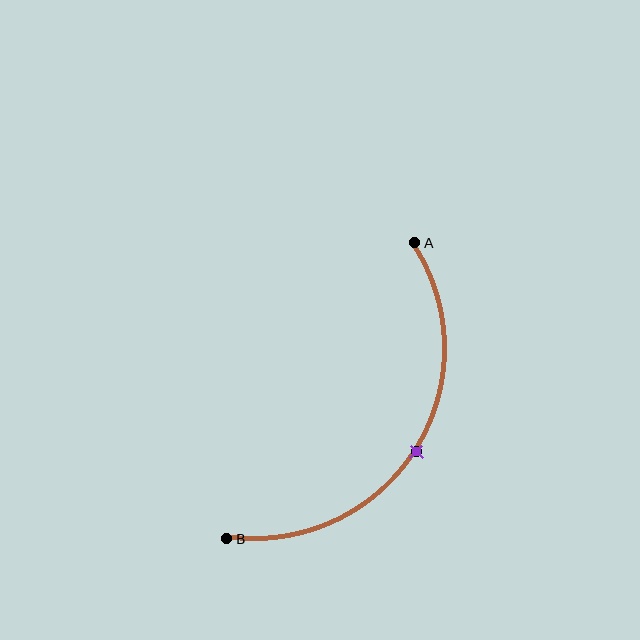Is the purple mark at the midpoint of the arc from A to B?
Yes. The purple mark lies on the arc at equal arc-length from both A and B — it is the arc midpoint.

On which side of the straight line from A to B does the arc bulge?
The arc bulges to the right of the straight line connecting A and B.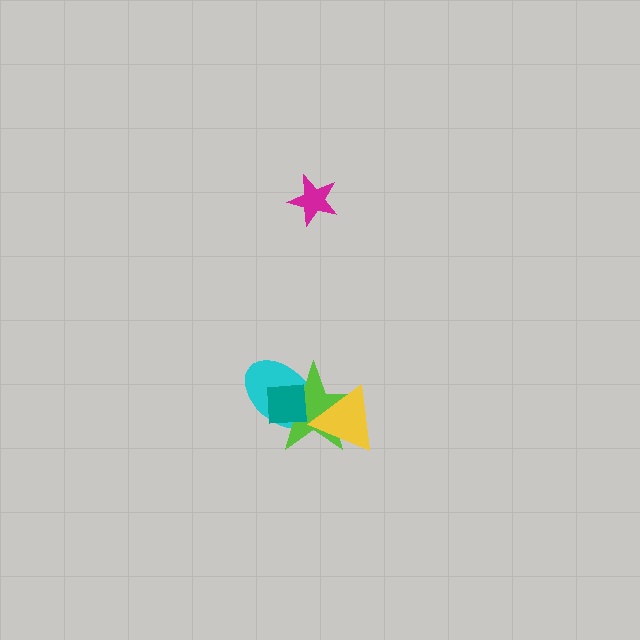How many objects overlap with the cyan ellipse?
3 objects overlap with the cyan ellipse.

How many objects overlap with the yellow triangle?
2 objects overlap with the yellow triangle.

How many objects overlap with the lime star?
3 objects overlap with the lime star.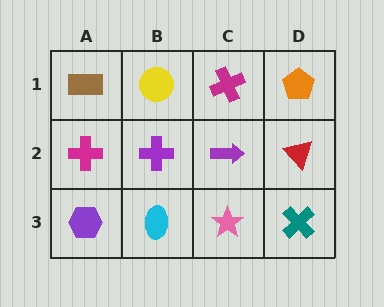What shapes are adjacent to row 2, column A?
A brown rectangle (row 1, column A), a purple hexagon (row 3, column A), a purple cross (row 2, column B).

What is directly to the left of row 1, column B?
A brown rectangle.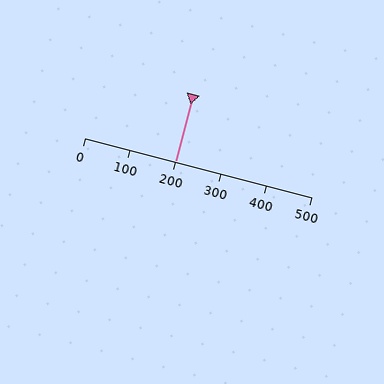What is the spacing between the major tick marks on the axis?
The major ticks are spaced 100 apart.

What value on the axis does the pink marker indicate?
The marker indicates approximately 200.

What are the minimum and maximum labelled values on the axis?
The axis runs from 0 to 500.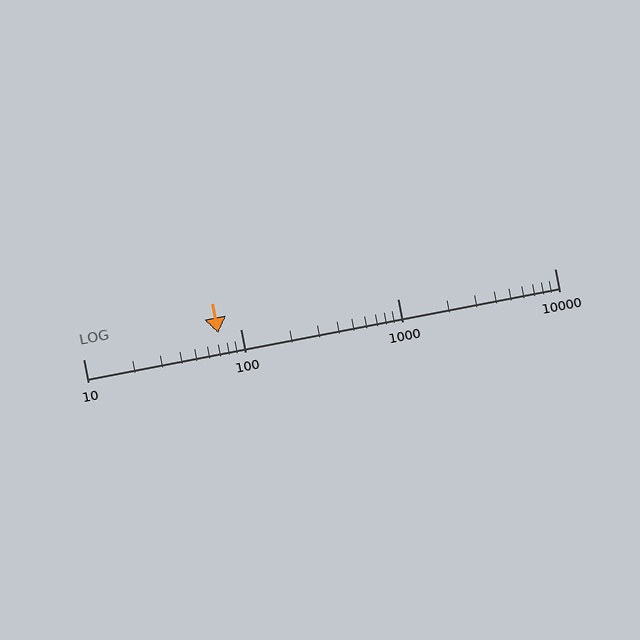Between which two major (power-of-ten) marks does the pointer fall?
The pointer is between 10 and 100.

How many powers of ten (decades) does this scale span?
The scale spans 3 decades, from 10 to 10000.